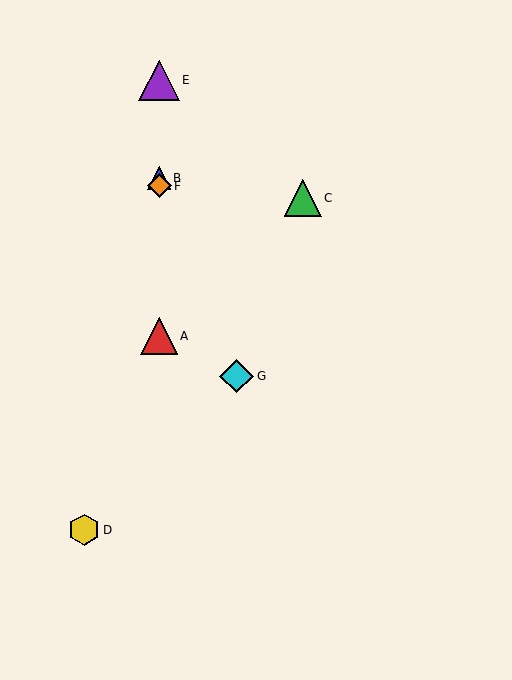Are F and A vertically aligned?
Yes, both are at x≈159.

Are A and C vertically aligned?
No, A is at x≈159 and C is at x≈303.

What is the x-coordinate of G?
Object G is at x≈237.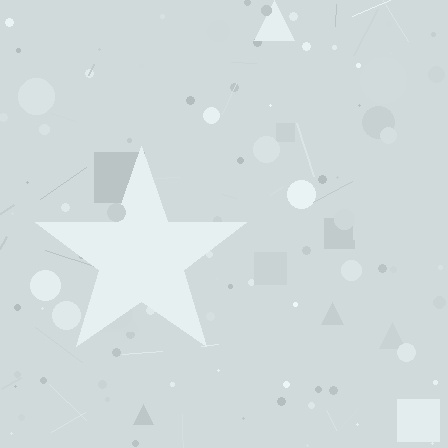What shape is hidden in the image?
A star is hidden in the image.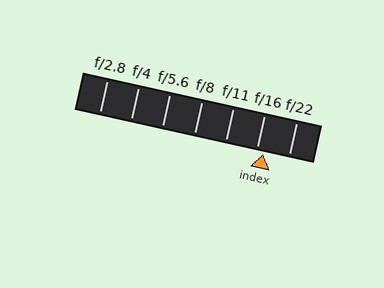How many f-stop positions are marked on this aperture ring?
There are 7 f-stop positions marked.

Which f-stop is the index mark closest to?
The index mark is closest to f/16.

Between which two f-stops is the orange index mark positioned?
The index mark is between f/16 and f/22.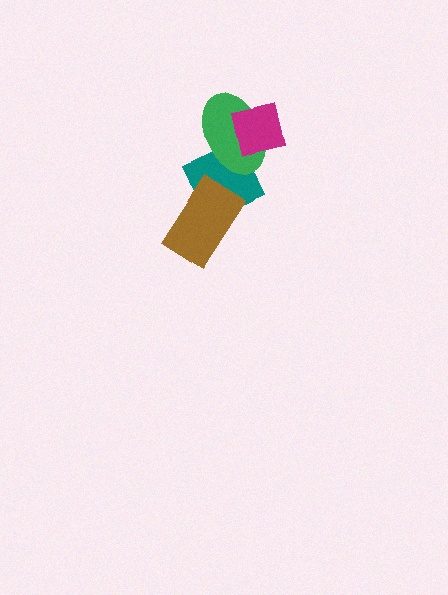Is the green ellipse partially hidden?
Yes, it is partially covered by another shape.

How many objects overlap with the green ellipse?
2 objects overlap with the green ellipse.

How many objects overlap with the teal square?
2 objects overlap with the teal square.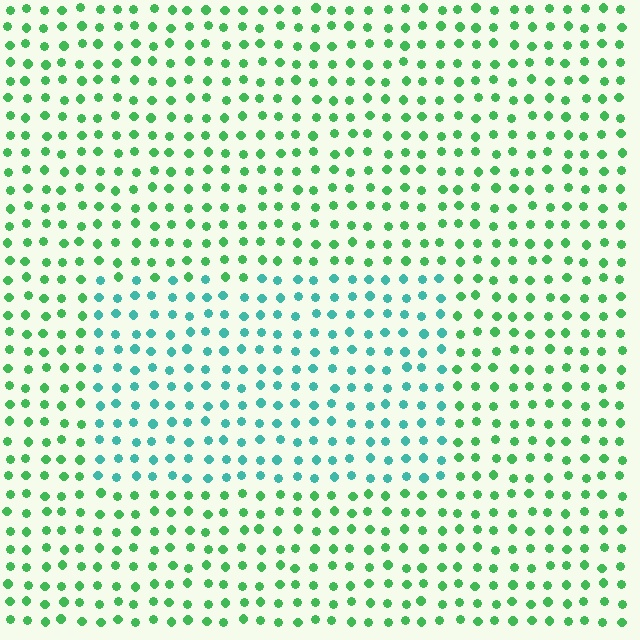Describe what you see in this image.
The image is filled with small green elements in a uniform arrangement. A rectangle-shaped region is visible where the elements are tinted to a slightly different hue, forming a subtle color boundary.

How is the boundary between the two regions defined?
The boundary is defined purely by a slight shift in hue (about 41 degrees). Spacing, size, and orientation are identical on both sides.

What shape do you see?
I see a rectangle.